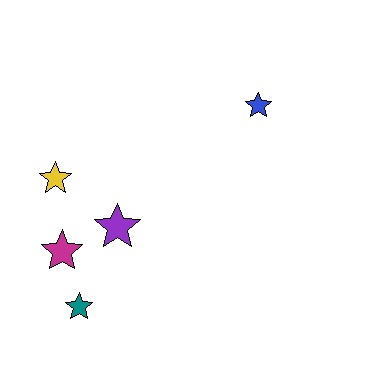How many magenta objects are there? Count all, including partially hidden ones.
There is 1 magenta object.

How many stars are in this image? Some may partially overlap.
There are 5 stars.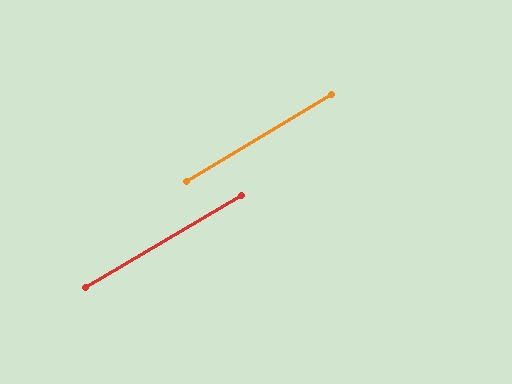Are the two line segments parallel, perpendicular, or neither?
Parallel — their directions differ by only 0.6°.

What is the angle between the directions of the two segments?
Approximately 1 degree.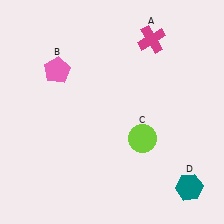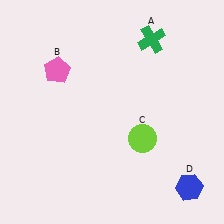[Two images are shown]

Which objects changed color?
A changed from magenta to green. D changed from teal to blue.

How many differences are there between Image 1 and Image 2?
There are 2 differences between the two images.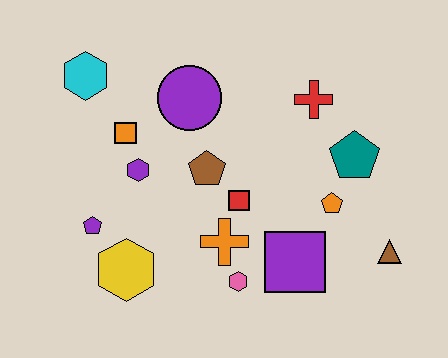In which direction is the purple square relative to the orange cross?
The purple square is to the right of the orange cross.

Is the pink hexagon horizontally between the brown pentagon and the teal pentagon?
Yes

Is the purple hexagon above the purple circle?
No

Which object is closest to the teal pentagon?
The orange pentagon is closest to the teal pentagon.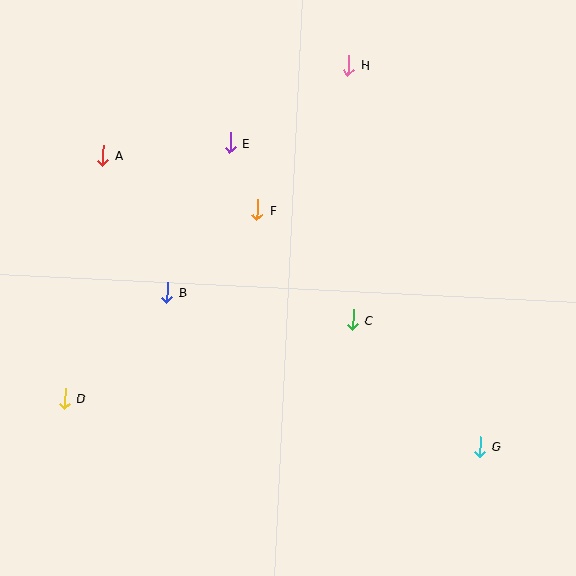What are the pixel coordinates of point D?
Point D is at (64, 398).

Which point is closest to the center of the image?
Point C at (353, 320) is closest to the center.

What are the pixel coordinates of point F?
Point F is at (257, 210).